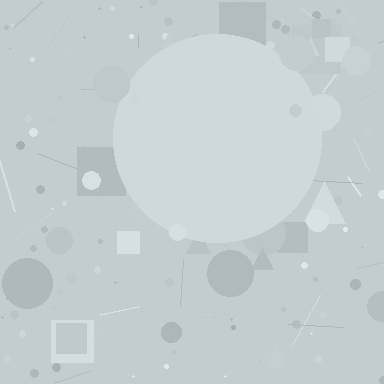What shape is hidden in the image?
A circle is hidden in the image.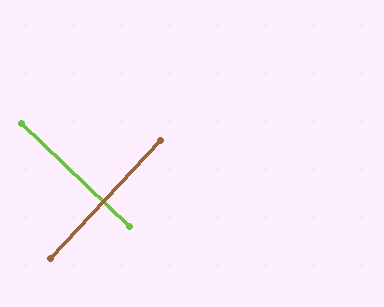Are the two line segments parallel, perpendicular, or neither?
Perpendicular — they meet at approximately 90°.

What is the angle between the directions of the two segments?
Approximately 90 degrees.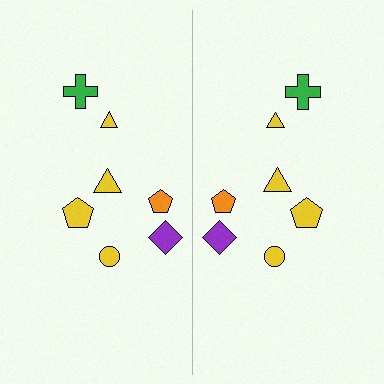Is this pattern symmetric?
Yes, this pattern has bilateral (reflection) symmetry.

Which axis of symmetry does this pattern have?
The pattern has a vertical axis of symmetry running through the center of the image.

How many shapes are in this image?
There are 14 shapes in this image.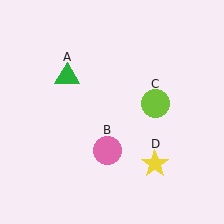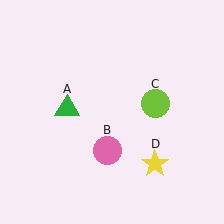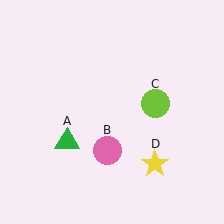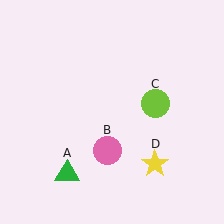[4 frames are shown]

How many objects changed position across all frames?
1 object changed position: green triangle (object A).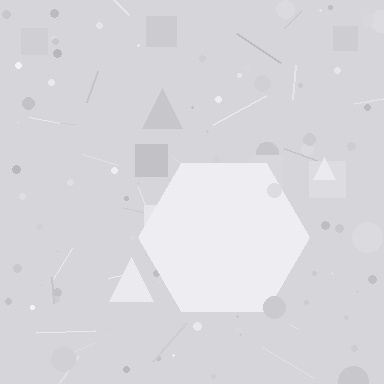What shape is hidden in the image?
A hexagon is hidden in the image.